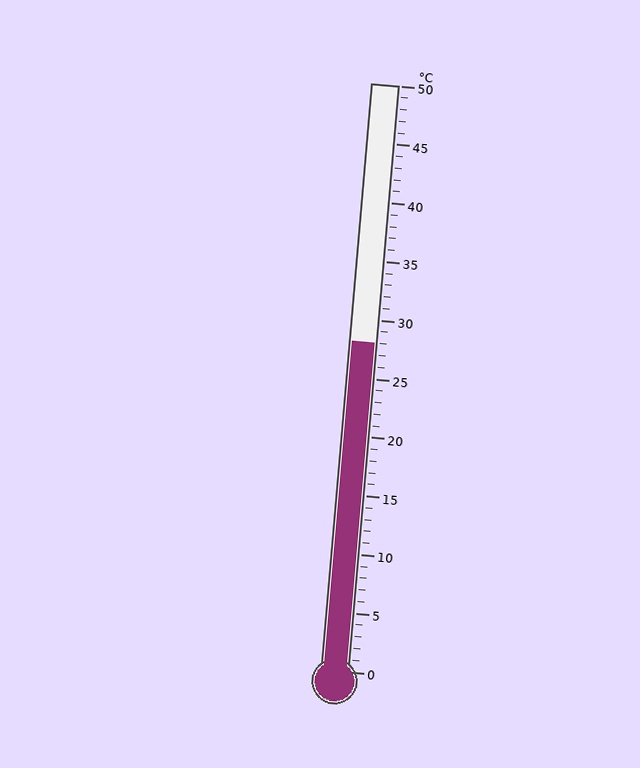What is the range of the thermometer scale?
The thermometer scale ranges from 0°C to 50°C.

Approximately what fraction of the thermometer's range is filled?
The thermometer is filled to approximately 55% of its range.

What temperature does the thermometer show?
The thermometer shows approximately 28°C.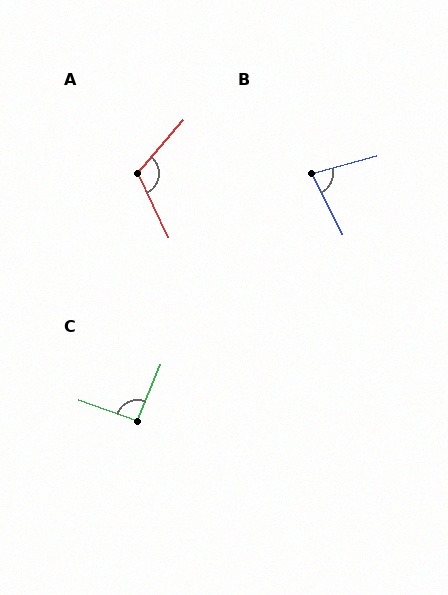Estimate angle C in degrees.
Approximately 93 degrees.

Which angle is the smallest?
B, at approximately 79 degrees.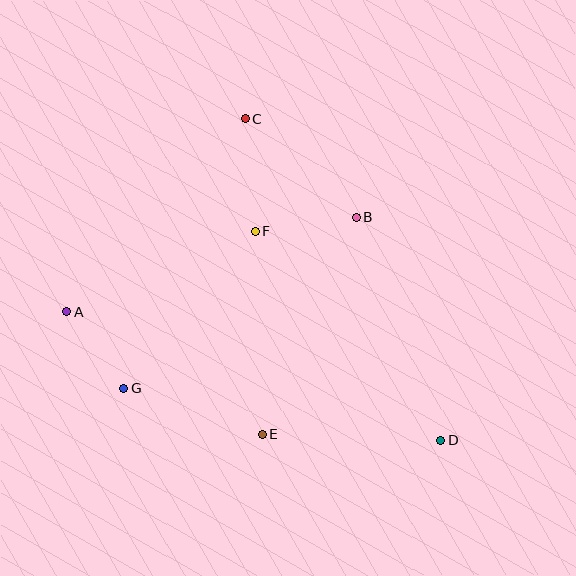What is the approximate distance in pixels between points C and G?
The distance between C and G is approximately 295 pixels.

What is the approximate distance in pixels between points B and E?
The distance between B and E is approximately 237 pixels.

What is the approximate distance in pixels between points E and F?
The distance between E and F is approximately 203 pixels.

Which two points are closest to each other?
Points A and G are closest to each other.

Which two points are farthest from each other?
Points A and D are farthest from each other.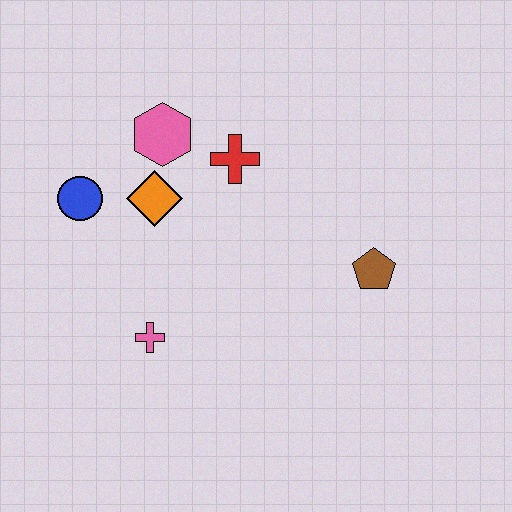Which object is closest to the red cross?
The pink hexagon is closest to the red cross.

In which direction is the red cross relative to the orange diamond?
The red cross is to the right of the orange diamond.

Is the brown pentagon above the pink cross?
Yes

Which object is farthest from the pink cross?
The brown pentagon is farthest from the pink cross.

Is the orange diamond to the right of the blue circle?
Yes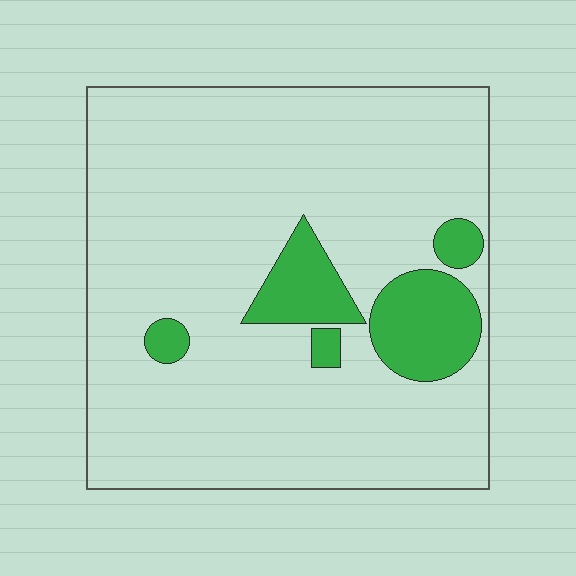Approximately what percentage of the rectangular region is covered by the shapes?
Approximately 15%.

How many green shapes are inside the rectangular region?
5.